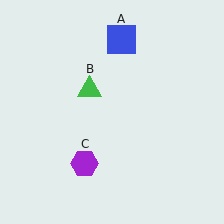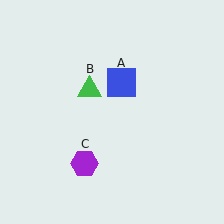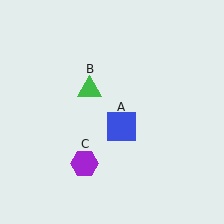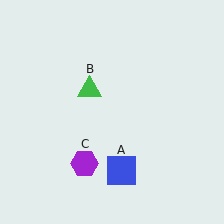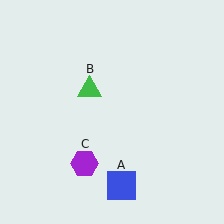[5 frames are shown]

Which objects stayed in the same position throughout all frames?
Green triangle (object B) and purple hexagon (object C) remained stationary.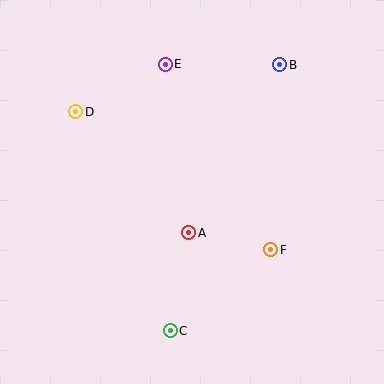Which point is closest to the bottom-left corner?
Point C is closest to the bottom-left corner.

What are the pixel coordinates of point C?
Point C is at (170, 331).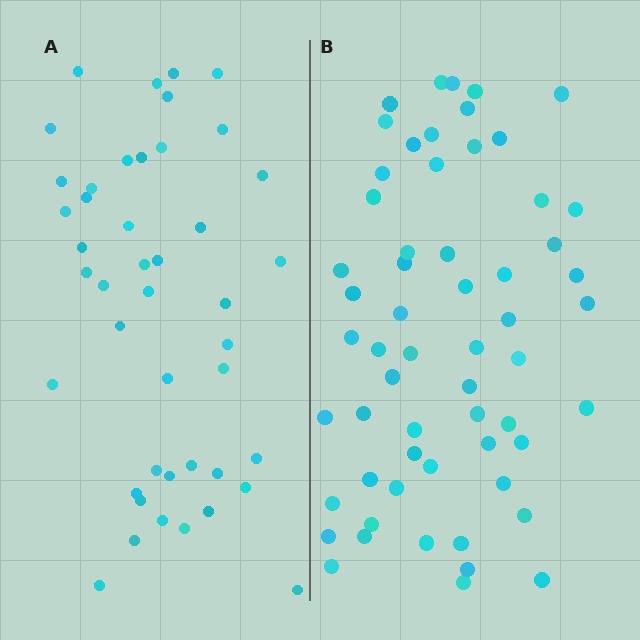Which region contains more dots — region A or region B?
Region B (the right region) has more dots.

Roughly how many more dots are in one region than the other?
Region B has approximately 15 more dots than region A.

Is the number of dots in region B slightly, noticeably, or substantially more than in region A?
Region B has noticeably more, but not dramatically so. The ratio is roughly 1.3 to 1.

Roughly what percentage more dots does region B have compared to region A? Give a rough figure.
About 35% more.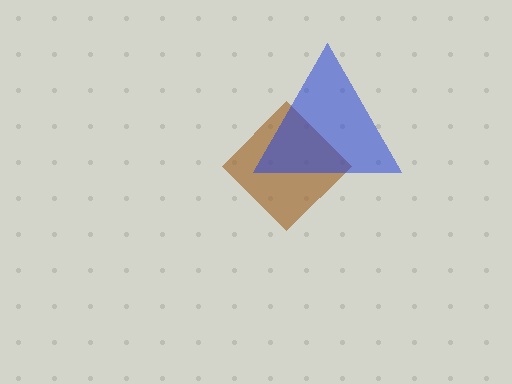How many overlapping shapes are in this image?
There are 2 overlapping shapes in the image.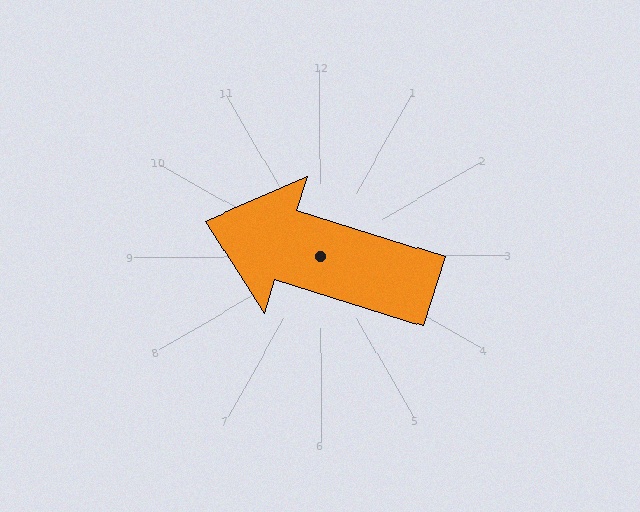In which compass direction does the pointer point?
West.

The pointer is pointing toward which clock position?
Roughly 10 o'clock.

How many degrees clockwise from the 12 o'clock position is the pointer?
Approximately 287 degrees.